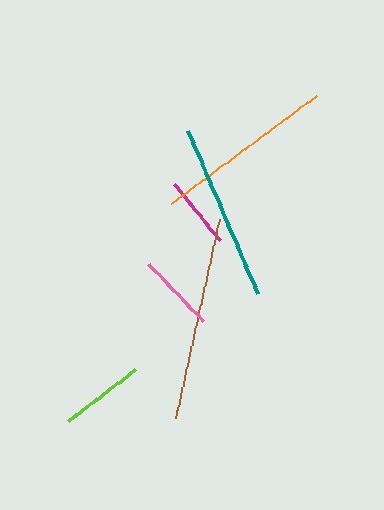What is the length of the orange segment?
The orange segment is approximately 182 pixels long.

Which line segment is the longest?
The brown line is the longest at approximately 204 pixels.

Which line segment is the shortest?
The magenta line is the shortest at approximately 73 pixels.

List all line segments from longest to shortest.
From longest to shortest: brown, orange, teal, lime, pink, magenta.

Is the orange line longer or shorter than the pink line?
The orange line is longer than the pink line.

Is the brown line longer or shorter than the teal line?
The brown line is longer than the teal line.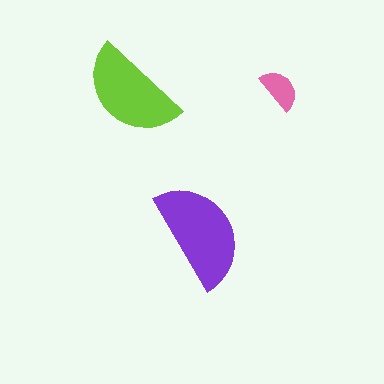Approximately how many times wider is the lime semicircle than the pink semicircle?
About 2.5 times wider.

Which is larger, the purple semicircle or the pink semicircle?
The purple one.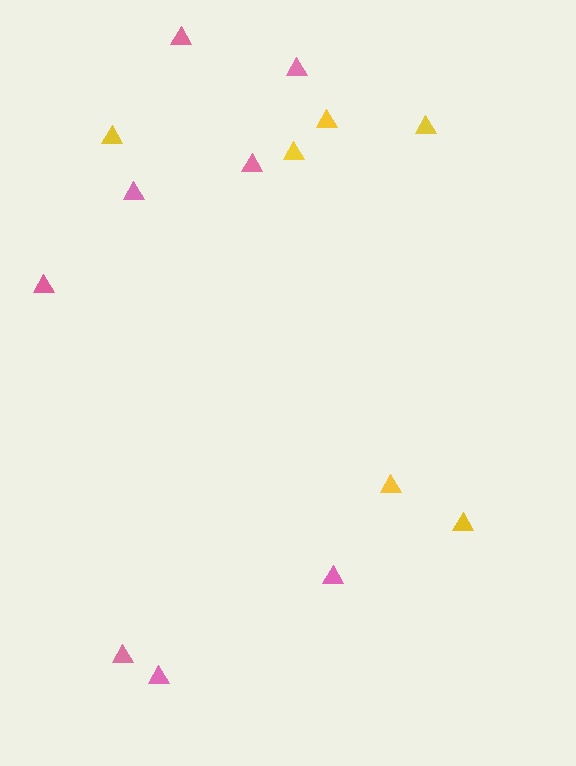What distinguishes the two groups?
There are 2 groups: one group of pink triangles (8) and one group of yellow triangles (6).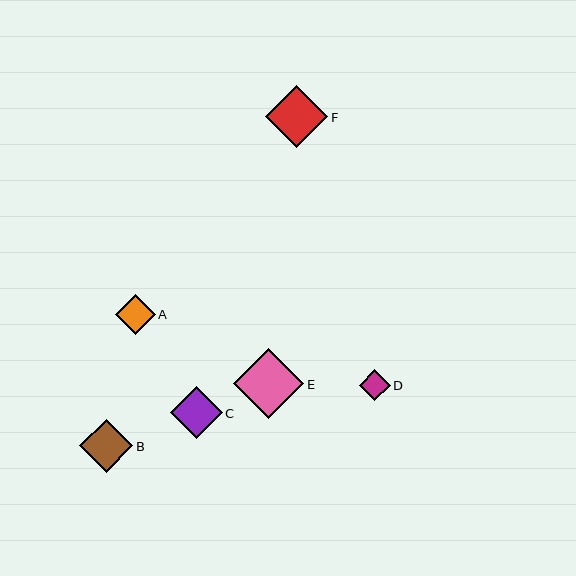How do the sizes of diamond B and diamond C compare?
Diamond B and diamond C are approximately the same size.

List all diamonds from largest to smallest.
From largest to smallest: E, F, B, C, A, D.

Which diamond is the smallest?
Diamond D is the smallest with a size of approximately 30 pixels.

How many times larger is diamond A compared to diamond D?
Diamond A is approximately 1.3 times the size of diamond D.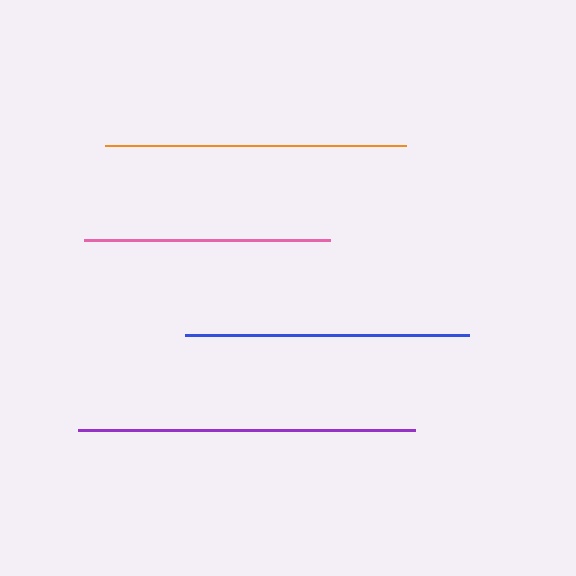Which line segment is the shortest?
The pink line is the shortest at approximately 246 pixels.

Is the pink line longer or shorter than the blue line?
The blue line is longer than the pink line.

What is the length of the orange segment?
The orange segment is approximately 302 pixels long.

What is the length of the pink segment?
The pink segment is approximately 246 pixels long.